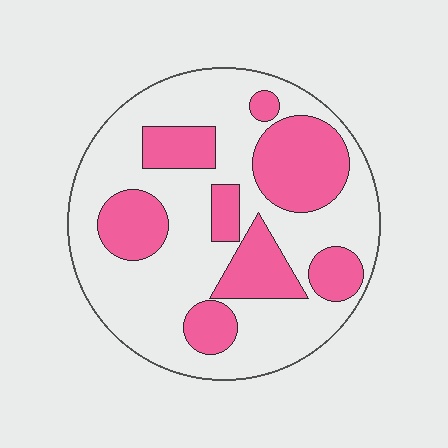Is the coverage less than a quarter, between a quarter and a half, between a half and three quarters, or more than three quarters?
Between a quarter and a half.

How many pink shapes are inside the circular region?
8.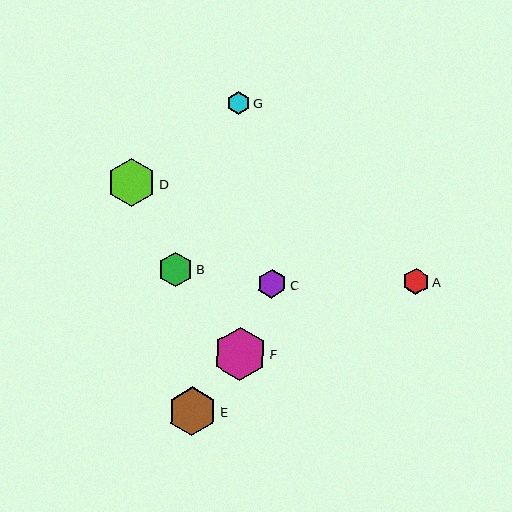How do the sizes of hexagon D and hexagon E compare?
Hexagon D and hexagon E are approximately the same size.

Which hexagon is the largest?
Hexagon F is the largest with a size of approximately 53 pixels.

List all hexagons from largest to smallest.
From largest to smallest: F, D, E, B, C, A, G.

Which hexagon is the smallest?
Hexagon G is the smallest with a size of approximately 23 pixels.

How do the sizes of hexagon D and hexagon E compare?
Hexagon D and hexagon E are approximately the same size.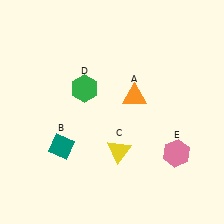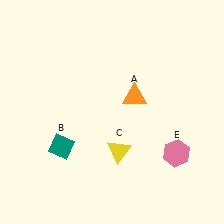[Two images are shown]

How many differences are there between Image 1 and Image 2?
There is 1 difference between the two images.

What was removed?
The green hexagon (D) was removed in Image 2.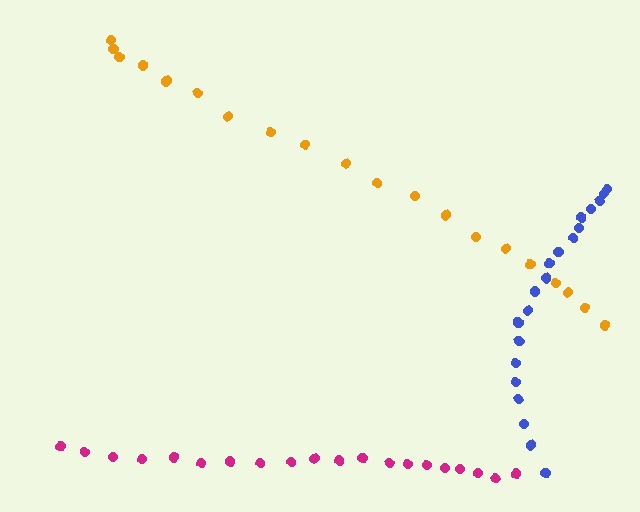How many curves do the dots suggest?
There are 3 distinct paths.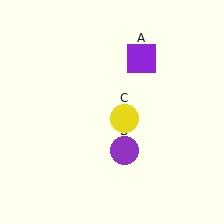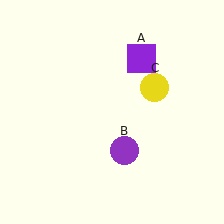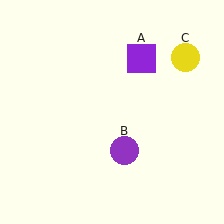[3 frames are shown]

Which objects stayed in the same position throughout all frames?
Purple square (object A) and purple circle (object B) remained stationary.